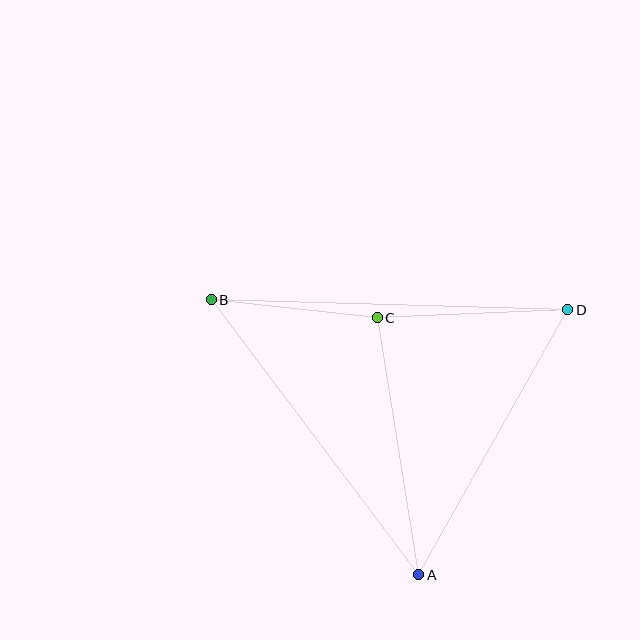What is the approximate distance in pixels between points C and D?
The distance between C and D is approximately 191 pixels.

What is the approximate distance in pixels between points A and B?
The distance between A and B is approximately 345 pixels.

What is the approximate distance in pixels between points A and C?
The distance between A and C is approximately 260 pixels.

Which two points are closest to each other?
Points B and C are closest to each other.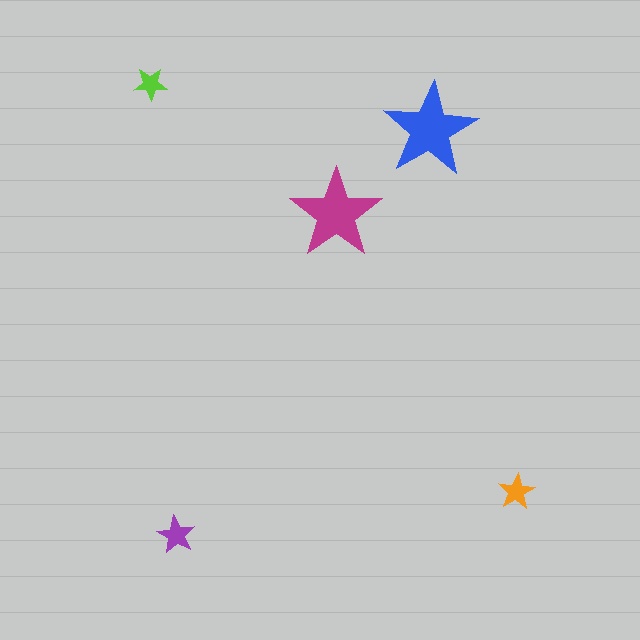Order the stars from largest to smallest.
the blue one, the magenta one, the purple one, the orange one, the lime one.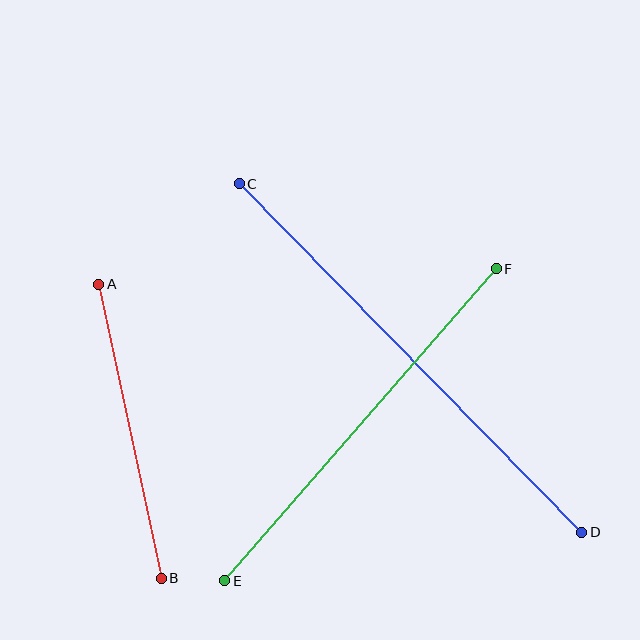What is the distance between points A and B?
The distance is approximately 301 pixels.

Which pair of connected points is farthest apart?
Points C and D are farthest apart.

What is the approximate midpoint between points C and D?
The midpoint is at approximately (410, 358) pixels.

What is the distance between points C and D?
The distance is approximately 489 pixels.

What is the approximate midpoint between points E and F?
The midpoint is at approximately (361, 425) pixels.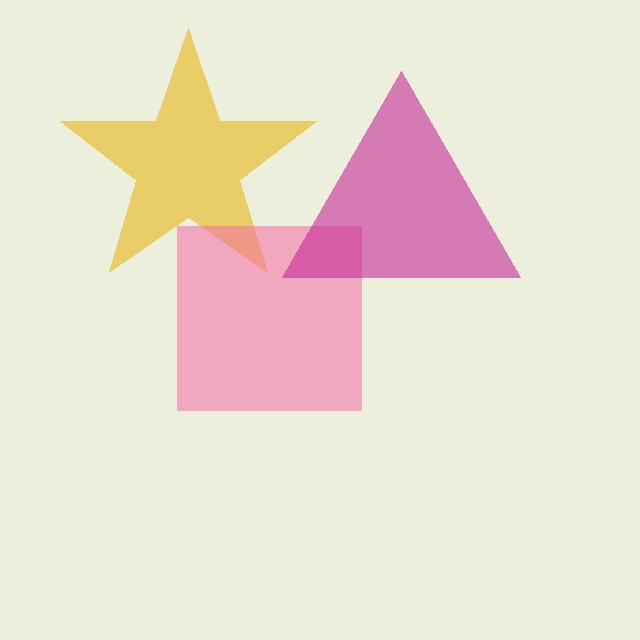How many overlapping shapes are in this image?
There are 3 overlapping shapes in the image.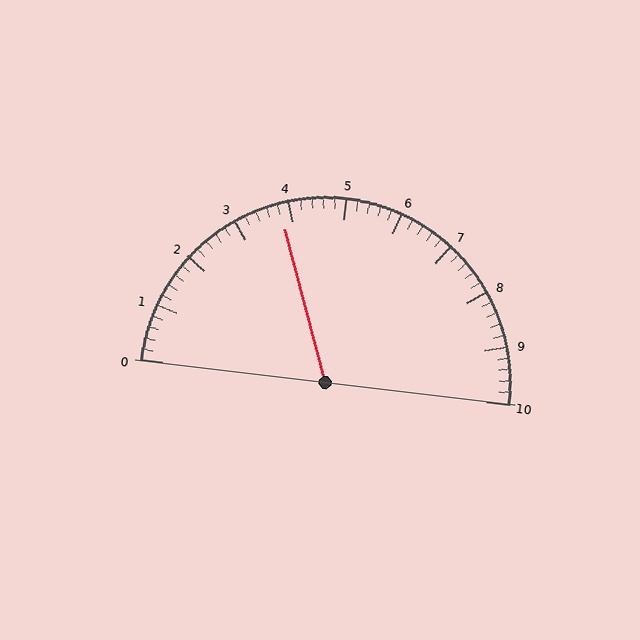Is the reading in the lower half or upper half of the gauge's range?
The reading is in the lower half of the range (0 to 10).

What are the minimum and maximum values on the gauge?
The gauge ranges from 0 to 10.